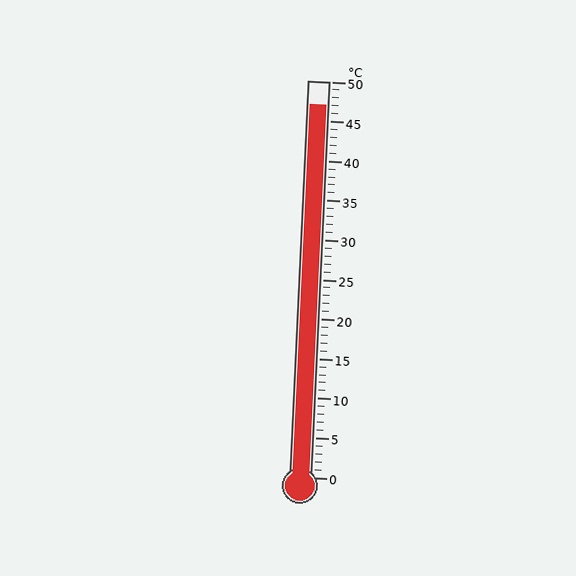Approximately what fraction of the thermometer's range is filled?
The thermometer is filled to approximately 95% of its range.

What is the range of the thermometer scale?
The thermometer scale ranges from 0°C to 50°C.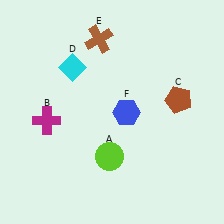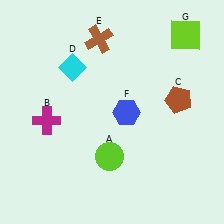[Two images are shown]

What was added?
A lime square (G) was added in Image 2.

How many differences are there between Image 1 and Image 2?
There is 1 difference between the two images.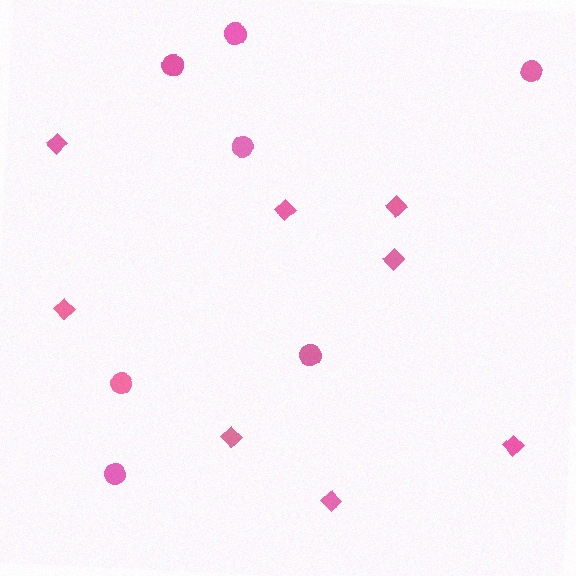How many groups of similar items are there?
There are 2 groups: one group of diamonds (8) and one group of circles (7).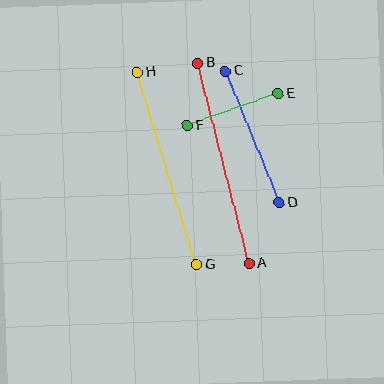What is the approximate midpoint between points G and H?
The midpoint is at approximately (167, 168) pixels.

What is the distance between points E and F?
The distance is approximately 97 pixels.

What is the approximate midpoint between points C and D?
The midpoint is at approximately (252, 137) pixels.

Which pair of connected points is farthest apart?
Points A and B are farthest apart.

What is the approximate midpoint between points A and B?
The midpoint is at approximately (223, 163) pixels.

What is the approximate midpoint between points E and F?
The midpoint is at approximately (233, 109) pixels.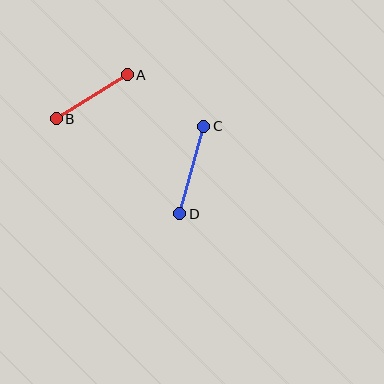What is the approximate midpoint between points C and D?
The midpoint is at approximately (192, 170) pixels.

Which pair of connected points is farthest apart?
Points C and D are farthest apart.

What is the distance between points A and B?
The distance is approximately 84 pixels.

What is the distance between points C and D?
The distance is approximately 91 pixels.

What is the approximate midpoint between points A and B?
The midpoint is at approximately (92, 97) pixels.